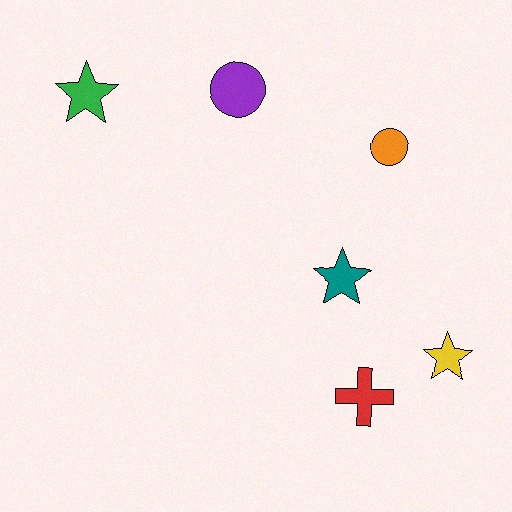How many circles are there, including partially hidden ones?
There are 2 circles.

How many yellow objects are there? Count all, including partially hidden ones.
There is 1 yellow object.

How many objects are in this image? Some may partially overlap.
There are 6 objects.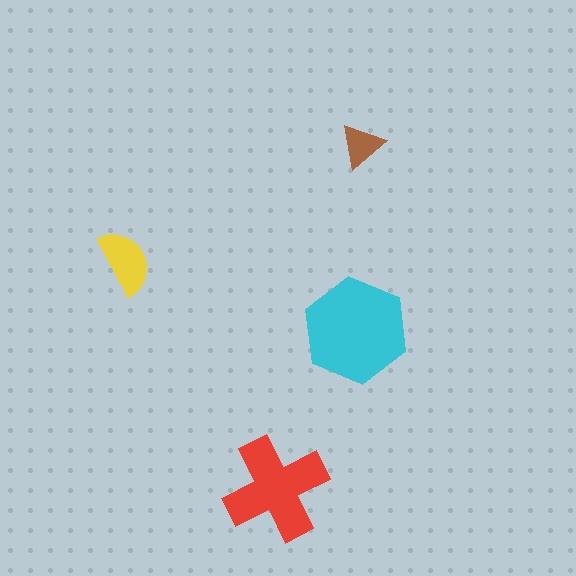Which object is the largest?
The cyan hexagon.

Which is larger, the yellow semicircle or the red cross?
The red cross.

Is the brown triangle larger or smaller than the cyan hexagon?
Smaller.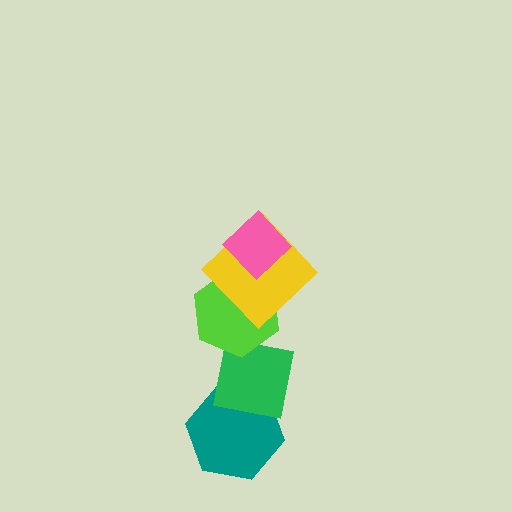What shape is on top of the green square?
The lime hexagon is on top of the green square.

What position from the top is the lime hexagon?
The lime hexagon is 3rd from the top.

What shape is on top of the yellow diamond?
The pink diamond is on top of the yellow diamond.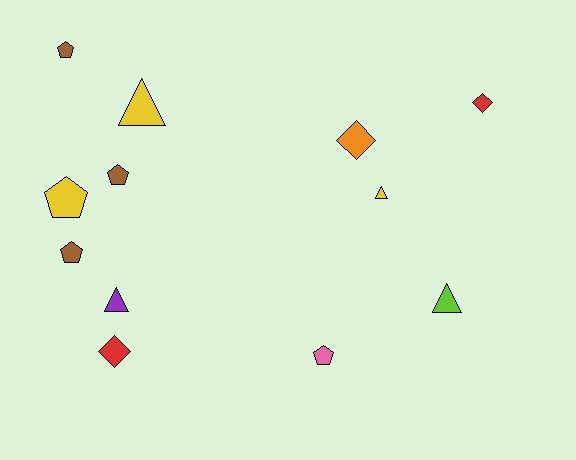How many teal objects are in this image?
There are no teal objects.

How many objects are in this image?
There are 12 objects.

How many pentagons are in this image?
There are 5 pentagons.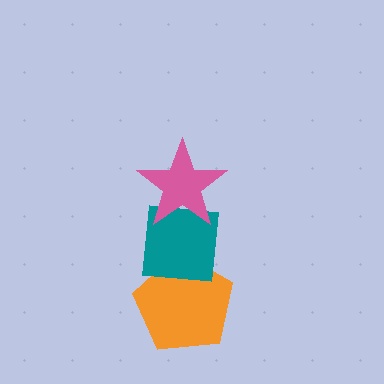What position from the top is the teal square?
The teal square is 2nd from the top.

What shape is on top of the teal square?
The pink star is on top of the teal square.